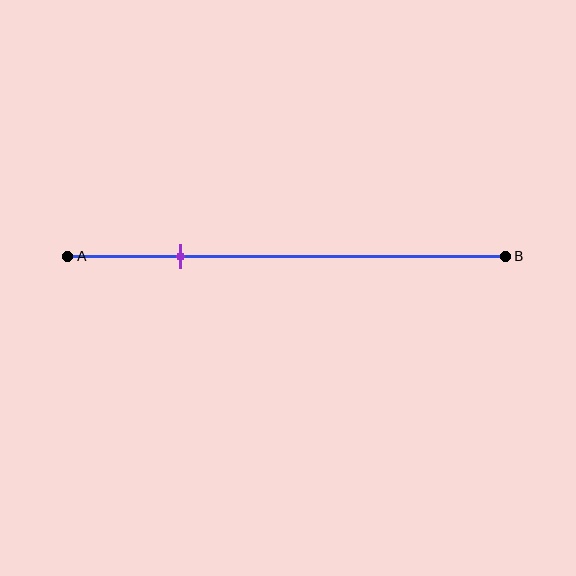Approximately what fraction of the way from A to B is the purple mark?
The purple mark is approximately 25% of the way from A to B.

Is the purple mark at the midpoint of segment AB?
No, the mark is at about 25% from A, not at the 50% midpoint.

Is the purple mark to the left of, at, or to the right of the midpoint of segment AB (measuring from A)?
The purple mark is to the left of the midpoint of segment AB.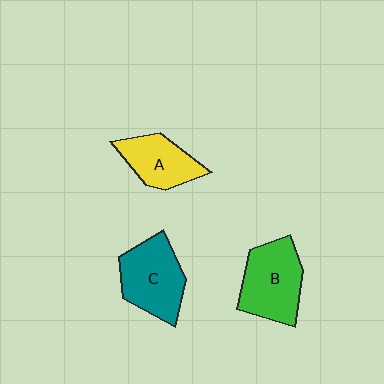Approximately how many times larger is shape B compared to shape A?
Approximately 1.3 times.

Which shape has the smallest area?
Shape A (yellow).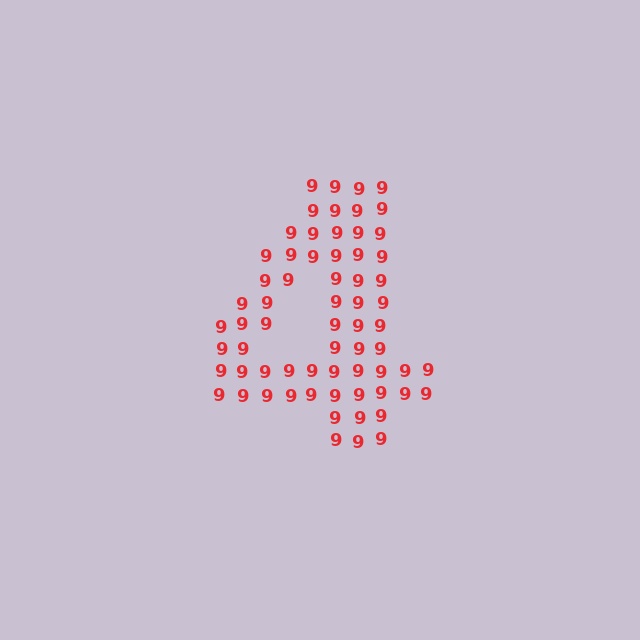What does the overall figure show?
The overall figure shows the digit 4.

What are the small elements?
The small elements are digit 9's.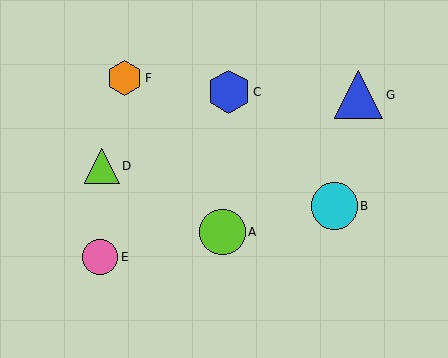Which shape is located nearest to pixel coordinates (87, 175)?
The lime triangle (labeled D) at (102, 166) is nearest to that location.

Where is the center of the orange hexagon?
The center of the orange hexagon is at (124, 78).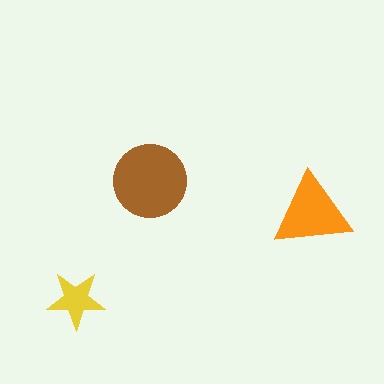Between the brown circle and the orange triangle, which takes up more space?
The brown circle.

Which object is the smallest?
The yellow star.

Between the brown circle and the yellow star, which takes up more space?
The brown circle.